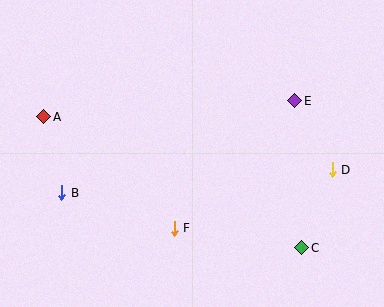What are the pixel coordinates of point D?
Point D is at (332, 170).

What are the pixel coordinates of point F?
Point F is at (174, 228).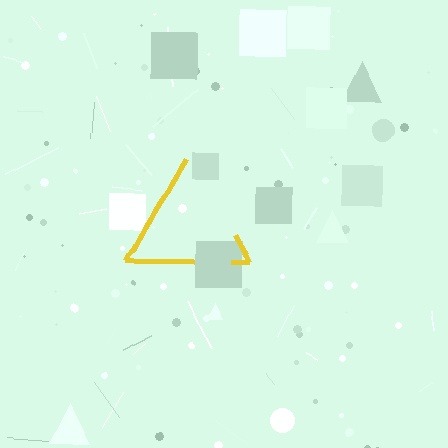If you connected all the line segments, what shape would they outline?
They would outline a triangle.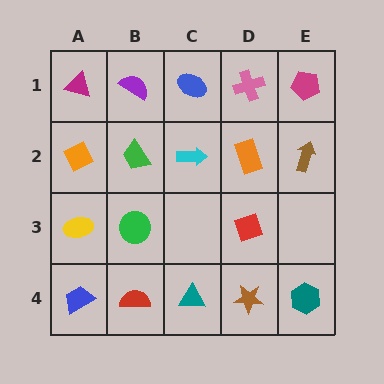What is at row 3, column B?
A green circle.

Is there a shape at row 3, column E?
No, that cell is empty.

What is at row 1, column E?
A magenta pentagon.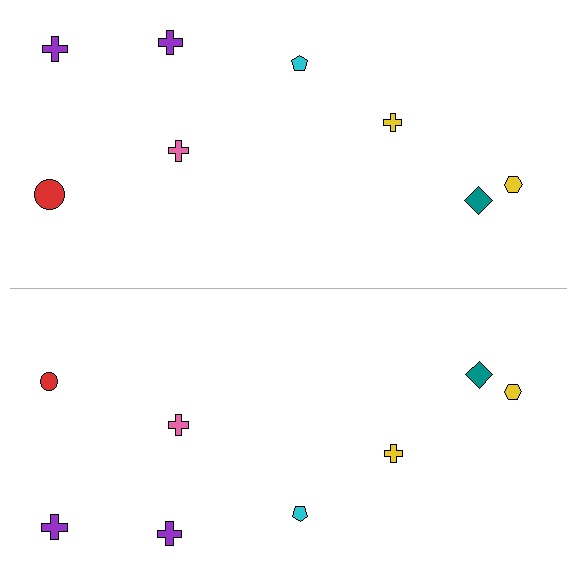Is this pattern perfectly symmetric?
No, the pattern is not perfectly symmetric. The red circle on the bottom side has a different size than its mirror counterpart.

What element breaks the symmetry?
The red circle on the bottom side has a different size than its mirror counterpart.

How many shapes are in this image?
There are 16 shapes in this image.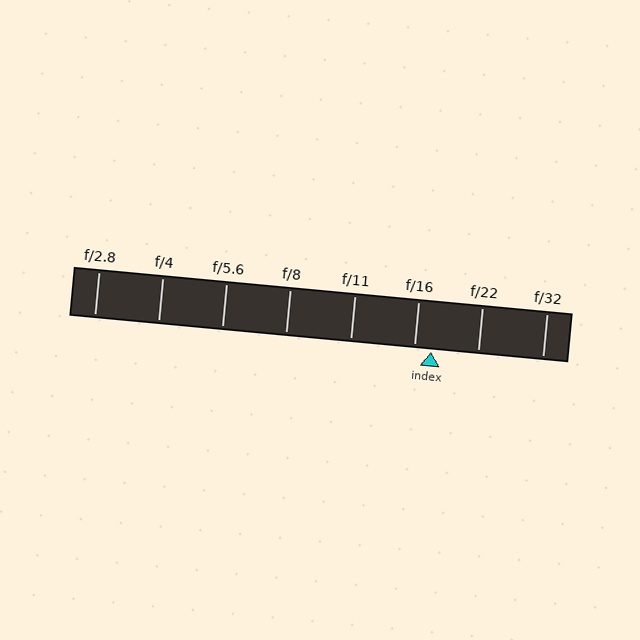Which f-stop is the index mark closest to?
The index mark is closest to f/16.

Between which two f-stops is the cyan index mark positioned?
The index mark is between f/16 and f/22.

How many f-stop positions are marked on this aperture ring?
There are 8 f-stop positions marked.